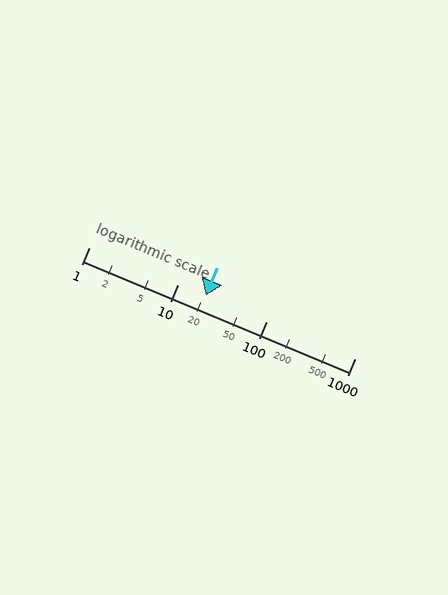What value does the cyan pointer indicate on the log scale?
The pointer indicates approximately 21.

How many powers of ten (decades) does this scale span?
The scale spans 3 decades, from 1 to 1000.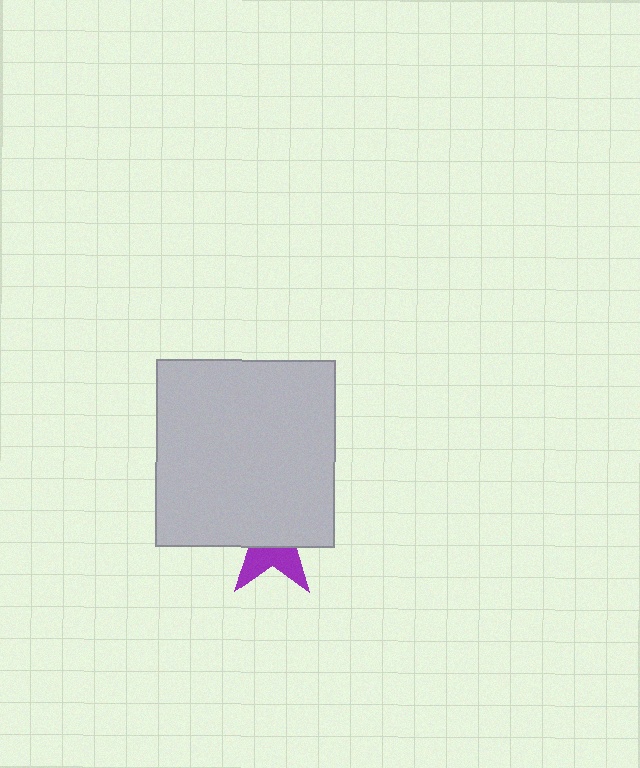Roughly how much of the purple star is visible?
A small part of it is visible (roughly 36%).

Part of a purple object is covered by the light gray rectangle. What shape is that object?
It is a star.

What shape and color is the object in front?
The object in front is a light gray rectangle.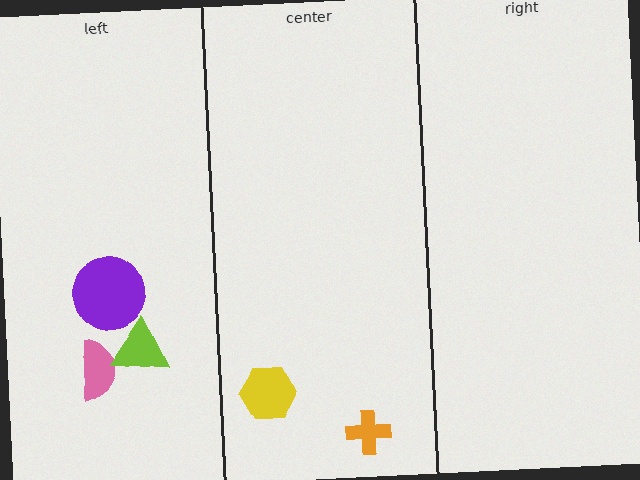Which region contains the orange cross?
The center region.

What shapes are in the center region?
The yellow hexagon, the orange cross.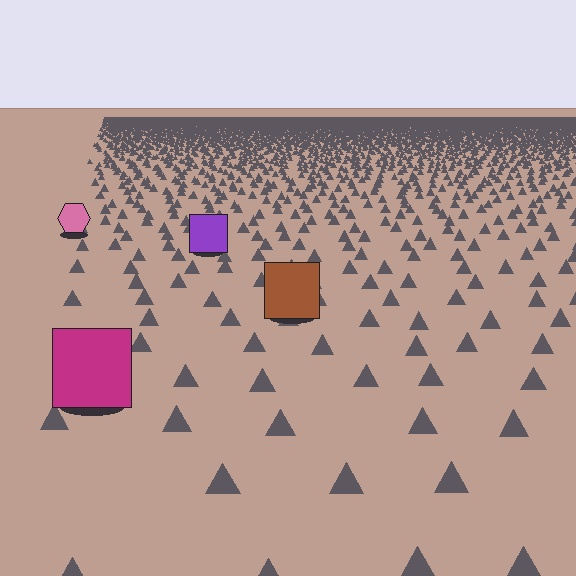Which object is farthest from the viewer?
The pink hexagon is farthest from the viewer. It appears smaller and the ground texture around it is denser.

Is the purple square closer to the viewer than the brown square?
No. The brown square is closer — you can tell from the texture gradient: the ground texture is coarser near it.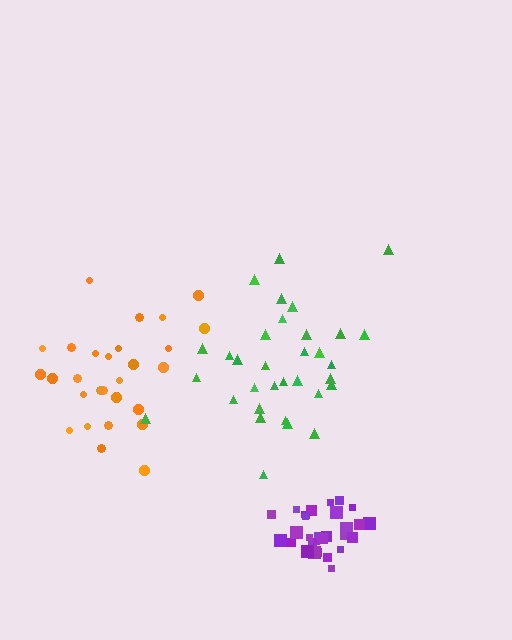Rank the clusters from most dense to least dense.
purple, orange, green.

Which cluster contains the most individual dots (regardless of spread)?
Green (33).